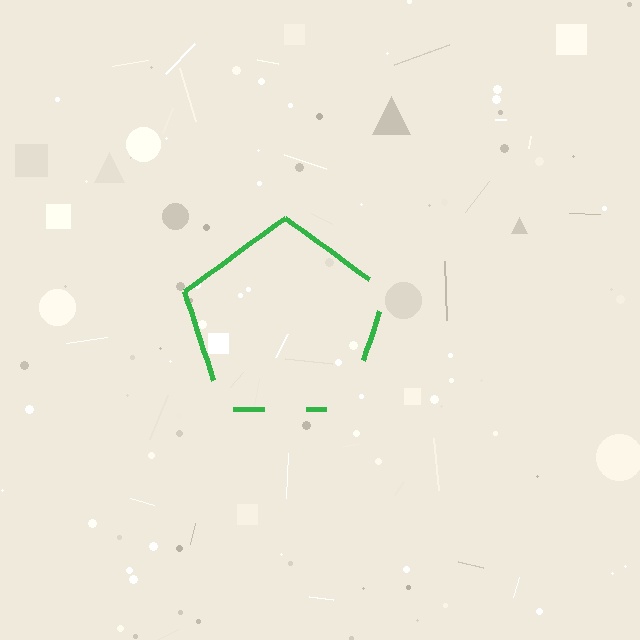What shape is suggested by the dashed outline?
The dashed outline suggests a pentagon.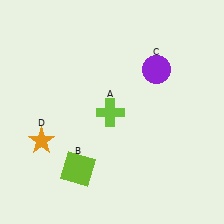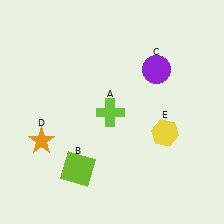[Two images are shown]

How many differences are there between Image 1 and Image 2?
There is 1 difference between the two images.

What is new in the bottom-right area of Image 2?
A yellow hexagon (E) was added in the bottom-right area of Image 2.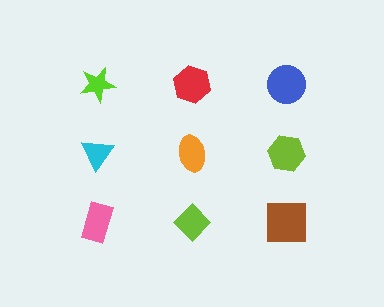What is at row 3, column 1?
A pink rectangle.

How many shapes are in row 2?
3 shapes.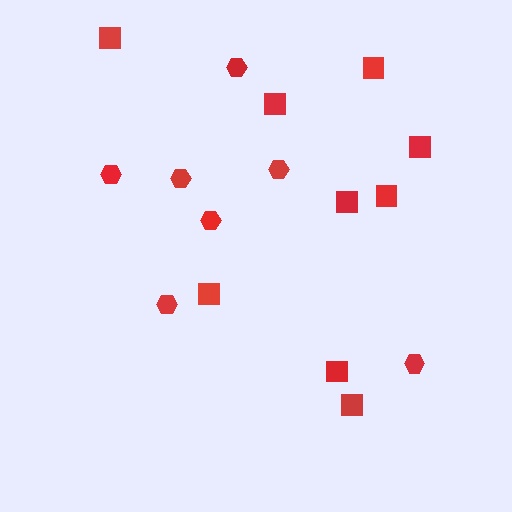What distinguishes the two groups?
There are 2 groups: one group of hexagons (7) and one group of squares (9).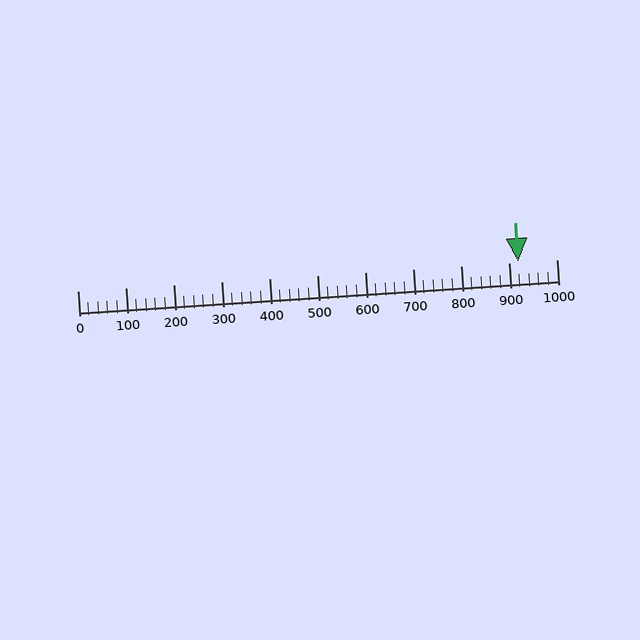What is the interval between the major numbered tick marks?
The major tick marks are spaced 100 units apart.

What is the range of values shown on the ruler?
The ruler shows values from 0 to 1000.